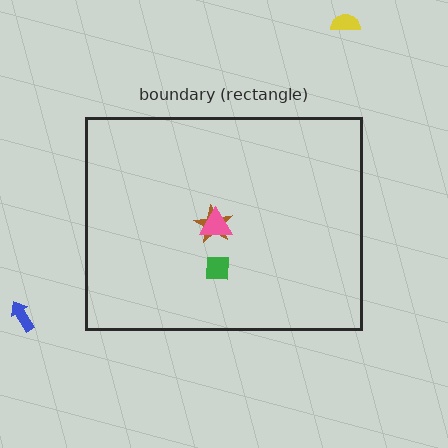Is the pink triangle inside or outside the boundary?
Inside.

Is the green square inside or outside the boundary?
Inside.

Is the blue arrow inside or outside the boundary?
Outside.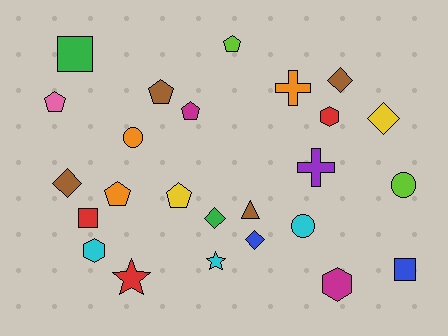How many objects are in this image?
There are 25 objects.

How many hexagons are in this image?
There are 3 hexagons.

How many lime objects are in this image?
There are 2 lime objects.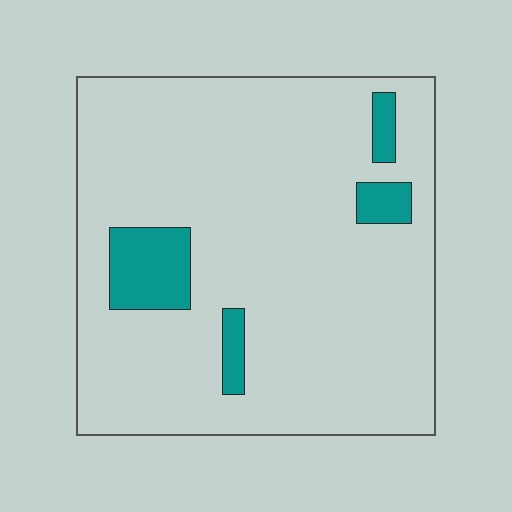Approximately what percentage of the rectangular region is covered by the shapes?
Approximately 10%.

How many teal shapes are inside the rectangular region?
4.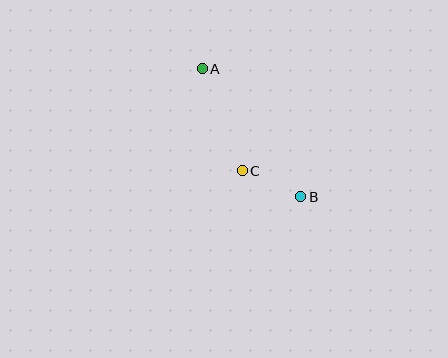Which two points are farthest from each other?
Points A and B are farthest from each other.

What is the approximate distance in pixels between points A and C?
The distance between A and C is approximately 110 pixels.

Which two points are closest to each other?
Points B and C are closest to each other.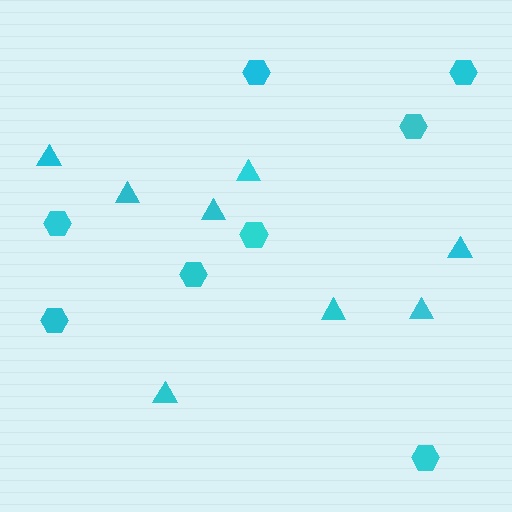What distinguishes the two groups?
There are 2 groups: one group of triangles (8) and one group of hexagons (8).